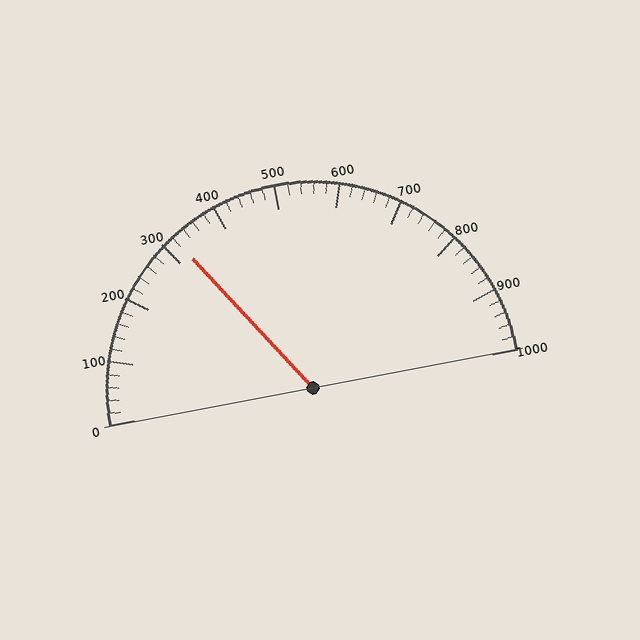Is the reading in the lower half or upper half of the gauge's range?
The reading is in the lower half of the range (0 to 1000).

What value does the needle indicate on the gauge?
The needle indicates approximately 320.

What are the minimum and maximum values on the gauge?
The gauge ranges from 0 to 1000.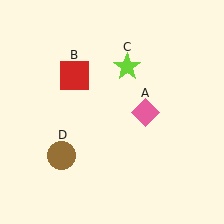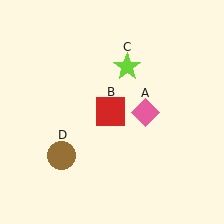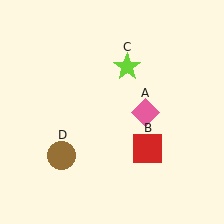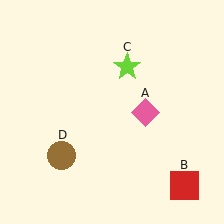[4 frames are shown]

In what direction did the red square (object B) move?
The red square (object B) moved down and to the right.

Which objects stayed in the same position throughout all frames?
Pink diamond (object A) and lime star (object C) and brown circle (object D) remained stationary.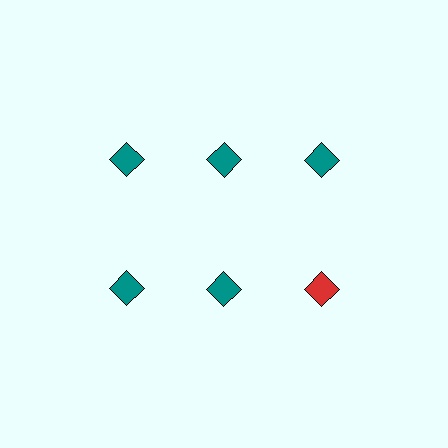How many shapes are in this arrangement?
There are 6 shapes arranged in a grid pattern.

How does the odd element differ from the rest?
It has a different color: red instead of teal.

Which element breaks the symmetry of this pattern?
The red diamond in the second row, center column breaks the symmetry. All other shapes are teal diamonds.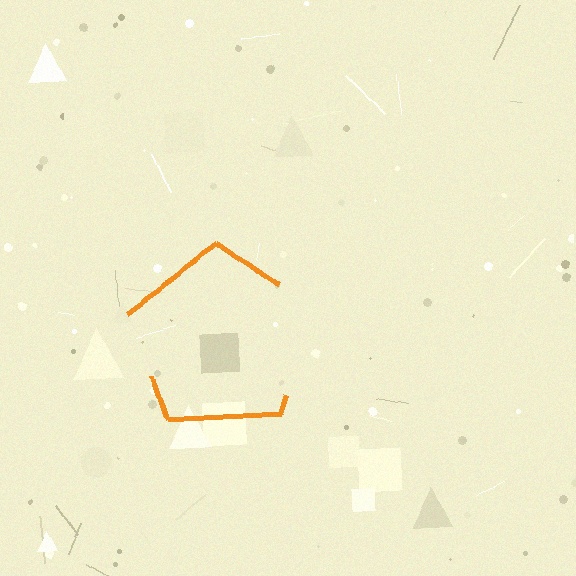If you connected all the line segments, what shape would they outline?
They would outline a pentagon.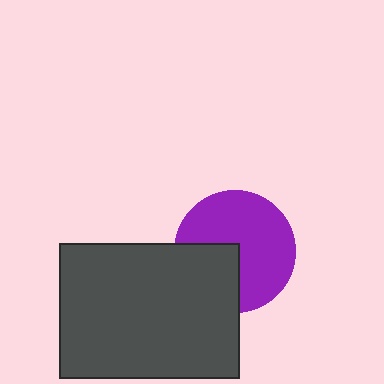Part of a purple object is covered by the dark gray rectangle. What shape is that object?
It is a circle.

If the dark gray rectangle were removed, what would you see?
You would see the complete purple circle.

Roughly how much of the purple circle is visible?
Most of it is visible (roughly 68%).